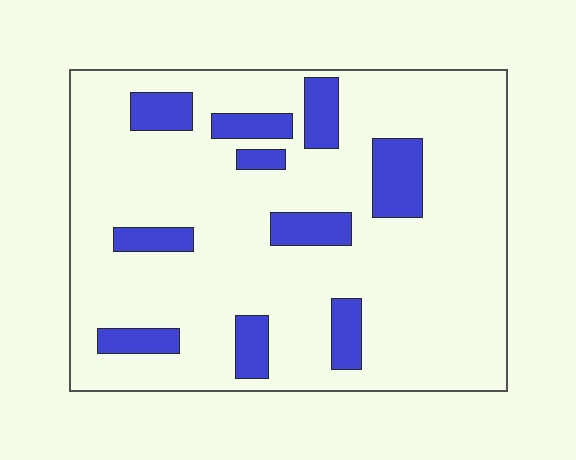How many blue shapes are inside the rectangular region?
10.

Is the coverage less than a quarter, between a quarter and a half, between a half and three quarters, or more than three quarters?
Less than a quarter.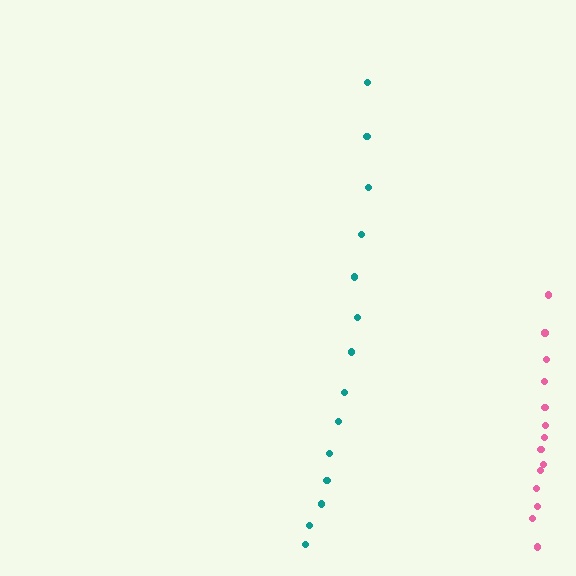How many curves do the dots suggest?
There are 2 distinct paths.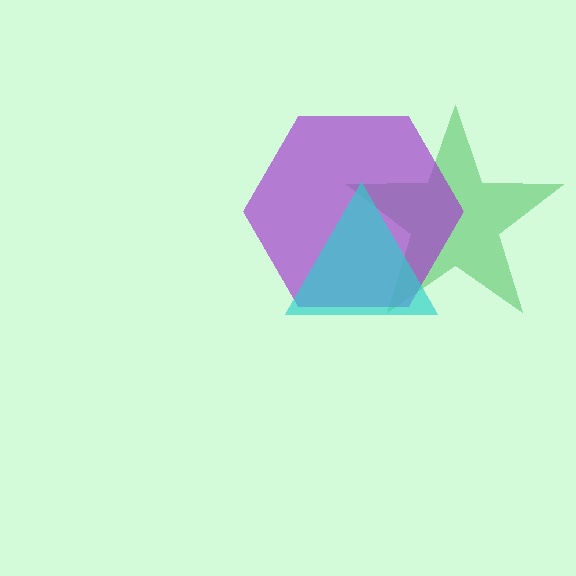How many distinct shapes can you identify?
There are 3 distinct shapes: a green star, a purple hexagon, a cyan triangle.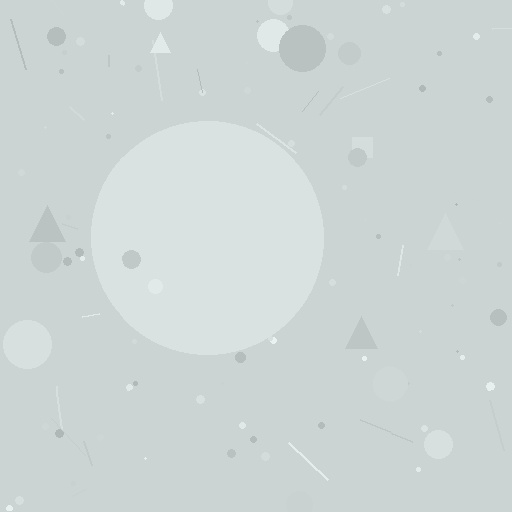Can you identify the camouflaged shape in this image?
The camouflaged shape is a circle.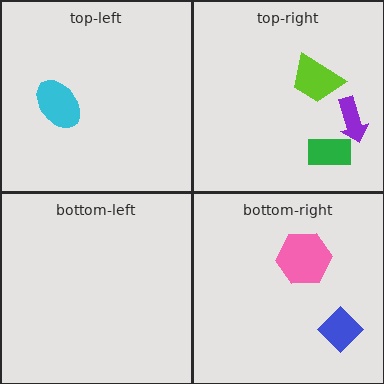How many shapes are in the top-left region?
1.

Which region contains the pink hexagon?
The bottom-right region.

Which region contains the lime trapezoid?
The top-right region.